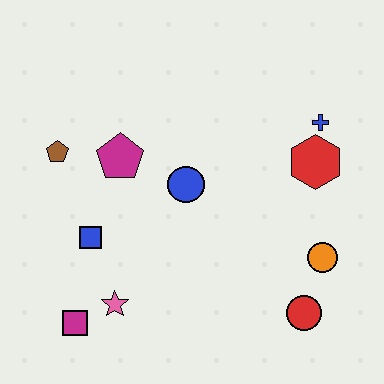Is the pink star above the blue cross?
No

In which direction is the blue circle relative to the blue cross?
The blue circle is to the left of the blue cross.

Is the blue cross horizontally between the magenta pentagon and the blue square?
No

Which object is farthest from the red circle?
The brown pentagon is farthest from the red circle.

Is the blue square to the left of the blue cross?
Yes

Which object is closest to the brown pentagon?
The magenta pentagon is closest to the brown pentagon.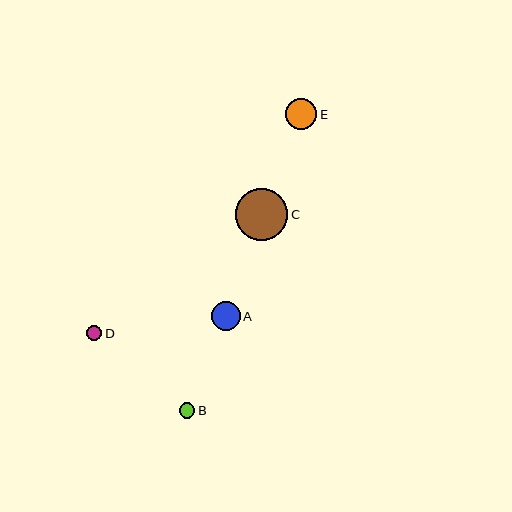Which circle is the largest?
Circle C is the largest with a size of approximately 52 pixels.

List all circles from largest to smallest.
From largest to smallest: C, E, A, B, D.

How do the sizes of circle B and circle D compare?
Circle B and circle D are approximately the same size.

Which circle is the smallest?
Circle D is the smallest with a size of approximately 15 pixels.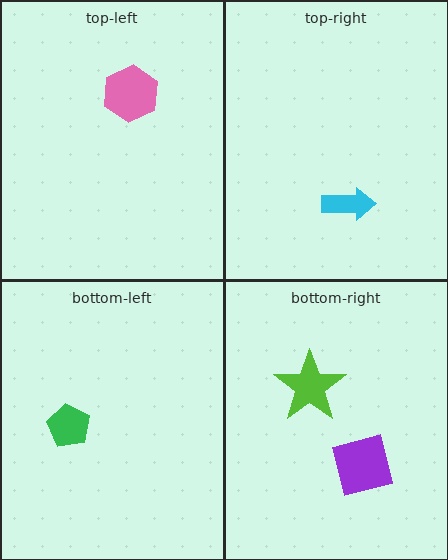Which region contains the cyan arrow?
The top-right region.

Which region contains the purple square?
The bottom-right region.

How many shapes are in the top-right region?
1.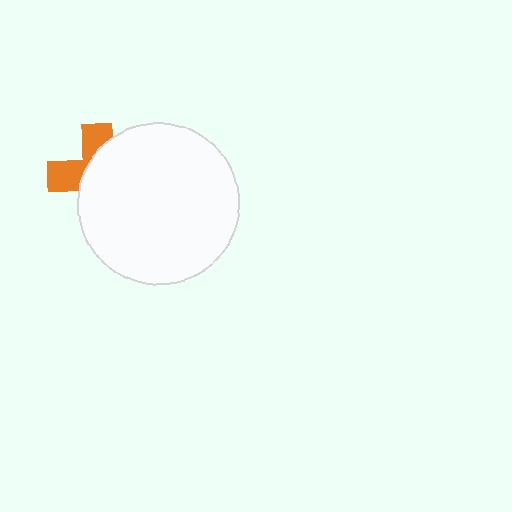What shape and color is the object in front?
The object in front is a white circle.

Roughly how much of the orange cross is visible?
A small part of it is visible (roughly 37%).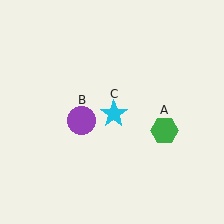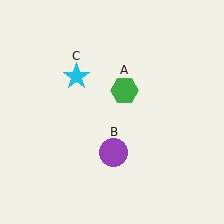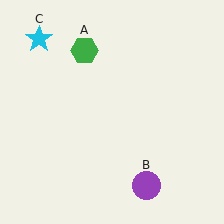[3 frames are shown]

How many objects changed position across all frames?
3 objects changed position: green hexagon (object A), purple circle (object B), cyan star (object C).